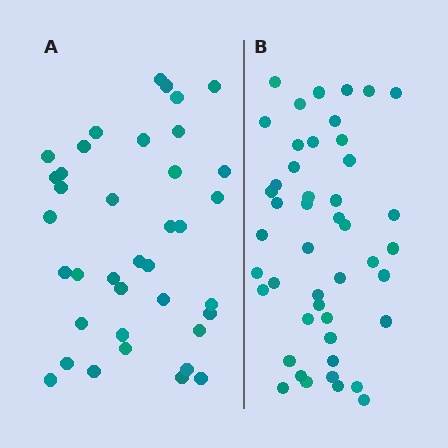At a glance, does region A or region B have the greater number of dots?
Region B (the right region) has more dots.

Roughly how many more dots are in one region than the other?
Region B has roughly 8 or so more dots than region A.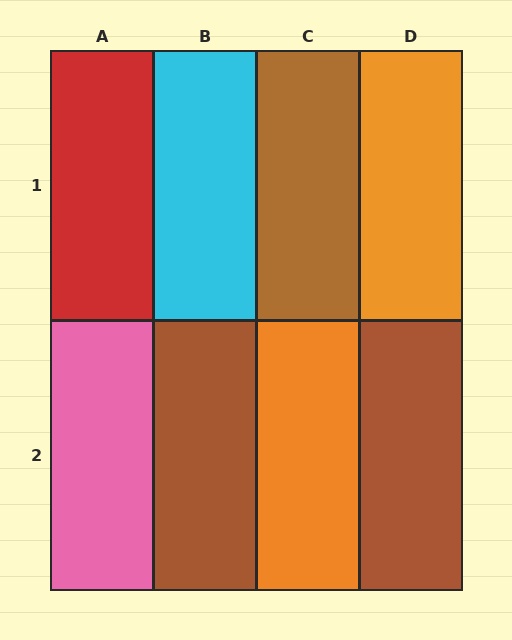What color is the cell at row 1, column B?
Cyan.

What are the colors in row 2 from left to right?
Pink, brown, orange, brown.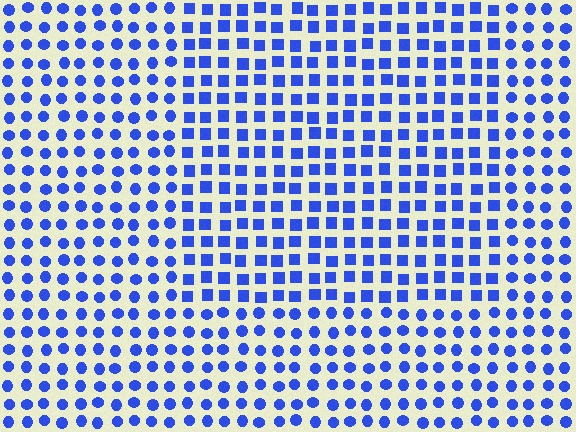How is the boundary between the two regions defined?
The boundary is defined by a change in element shape: squares inside vs. circles outside. All elements share the same color and spacing.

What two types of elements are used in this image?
The image uses squares inside the rectangle region and circles outside it.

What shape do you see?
I see a rectangle.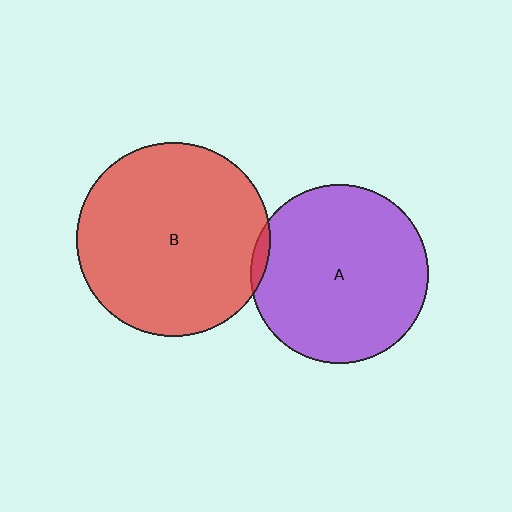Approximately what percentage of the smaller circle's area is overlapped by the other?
Approximately 5%.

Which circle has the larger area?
Circle B (red).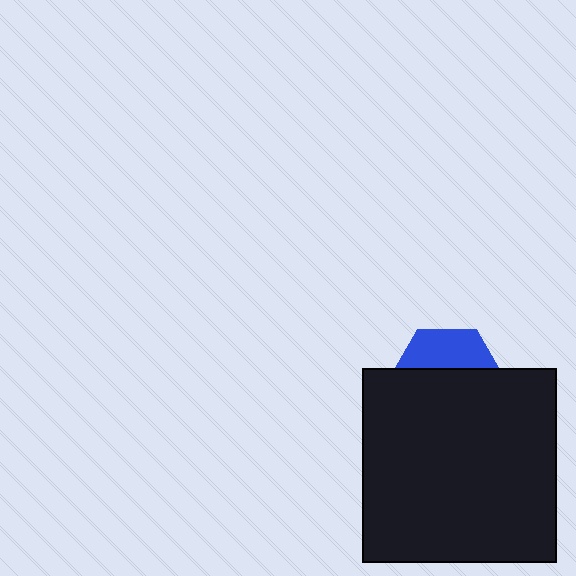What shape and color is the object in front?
The object in front is a black square.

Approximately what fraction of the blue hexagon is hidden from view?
Roughly 67% of the blue hexagon is hidden behind the black square.